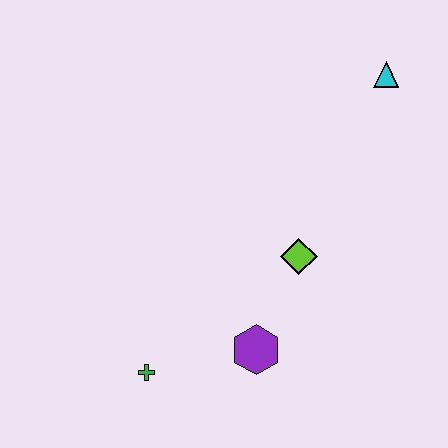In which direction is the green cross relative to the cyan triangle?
The green cross is below the cyan triangle.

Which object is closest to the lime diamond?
The purple hexagon is closest to the lime diamond.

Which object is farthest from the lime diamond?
The cyan triangle is farthest from the lime diamond.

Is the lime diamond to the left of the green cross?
No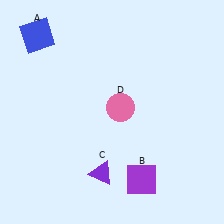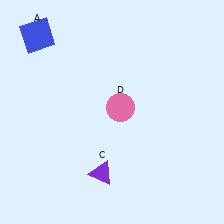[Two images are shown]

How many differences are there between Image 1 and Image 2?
There is 1 difference between the two images.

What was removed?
The purple square (B) was removed in Image 2.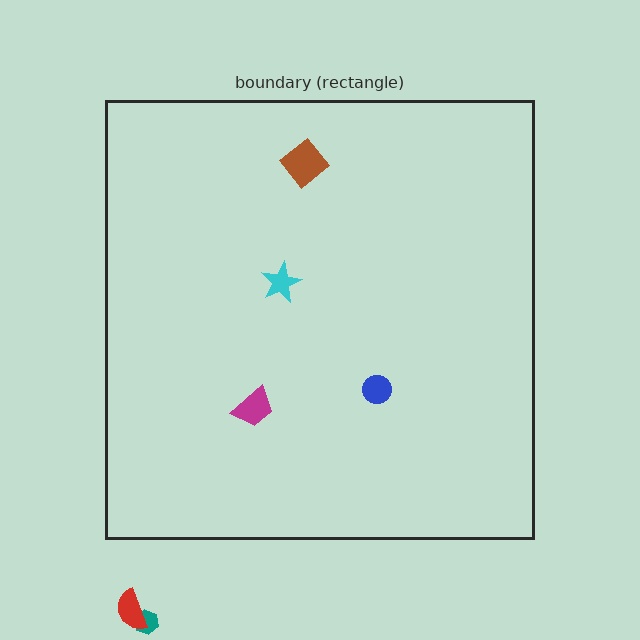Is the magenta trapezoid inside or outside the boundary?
Inside.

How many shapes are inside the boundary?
4 inside, 2 outside.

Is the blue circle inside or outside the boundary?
Inside.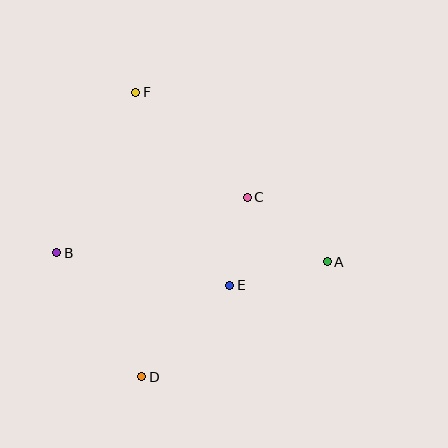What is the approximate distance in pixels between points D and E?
The distance between D and E is approximately 127 pixels.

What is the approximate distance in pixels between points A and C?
The distance between A and C is approximately 103 pixels.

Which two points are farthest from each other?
Points D and F are farthest from each other.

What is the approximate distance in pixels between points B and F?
The distance between B and F is approximately 179 pixels.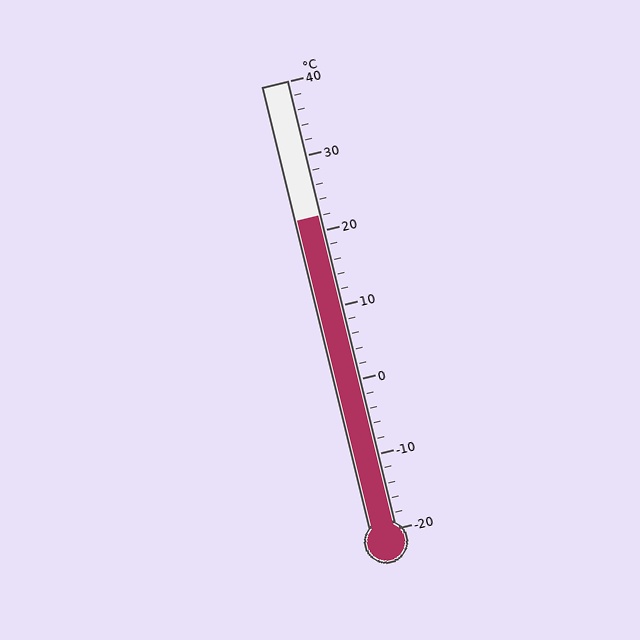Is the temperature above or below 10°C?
The temperature is above 10°C.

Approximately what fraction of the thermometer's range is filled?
The thermometer is filled to approximately 70% of its range.